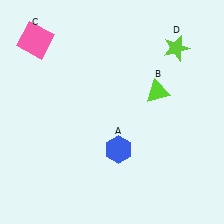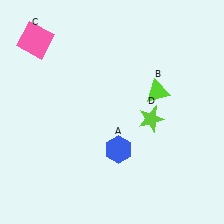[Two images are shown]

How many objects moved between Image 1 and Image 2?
1 object moved between the two images.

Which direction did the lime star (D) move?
The lime star (D) moved down.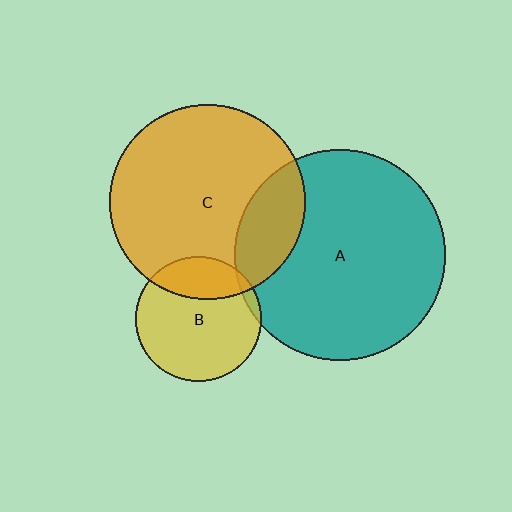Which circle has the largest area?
Circle A (teal).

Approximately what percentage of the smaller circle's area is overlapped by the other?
Approximately 25%.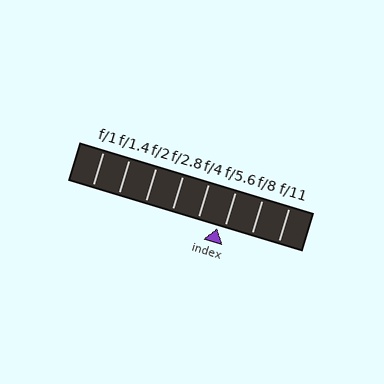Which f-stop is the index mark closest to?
The index mark is closest to f/5.6.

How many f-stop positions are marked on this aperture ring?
There are 8 f-stop positions marked.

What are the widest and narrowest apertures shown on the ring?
The widest aperture shown is f/1 and the narrowest is f/11.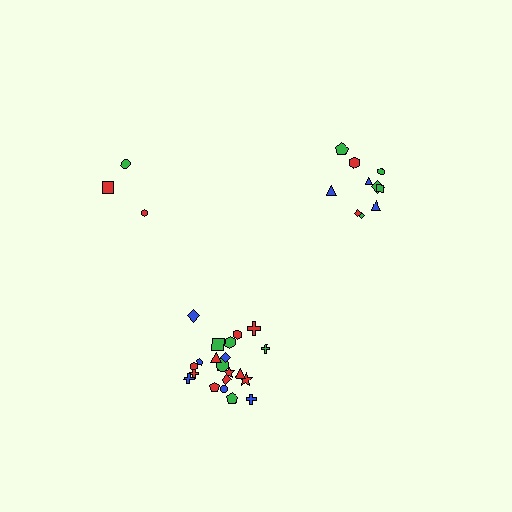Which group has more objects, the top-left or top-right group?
The top-right group.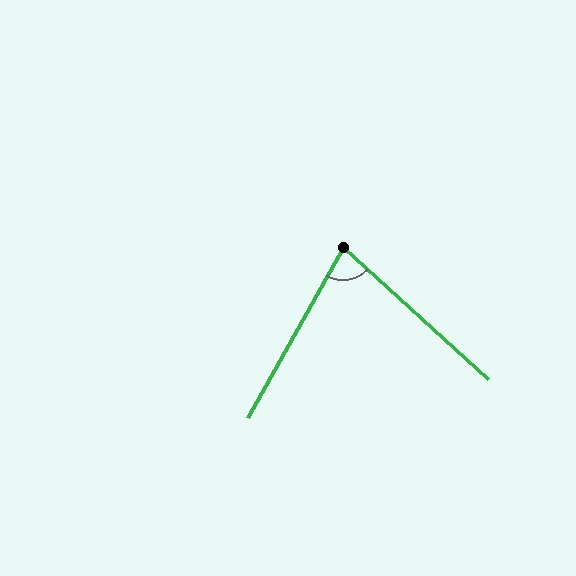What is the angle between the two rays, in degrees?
Approximately 77 degrees.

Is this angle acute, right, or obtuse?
It is acute.